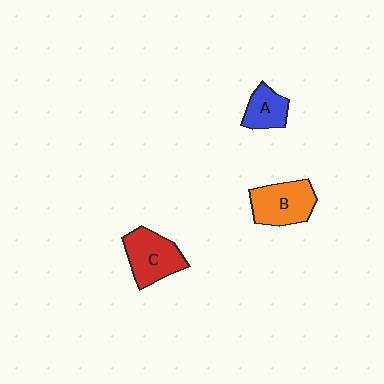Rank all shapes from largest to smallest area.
From largest to smallest: B (orange), C (red), A (blue).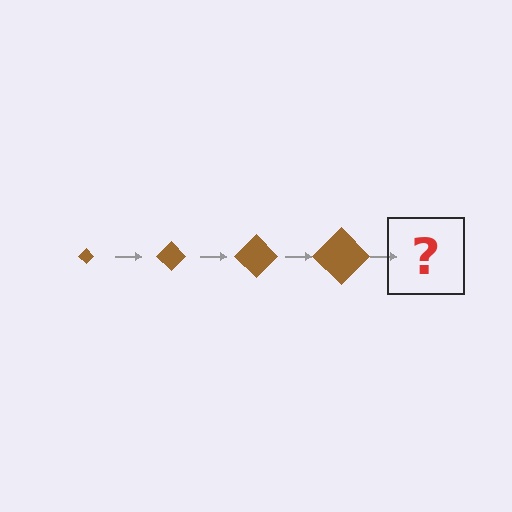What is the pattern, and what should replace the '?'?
The pattern is that the diamond gets progressively larger each step. The '?' should be a brown diamond, larger than the previous one.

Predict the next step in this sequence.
The next step is a brown diamond, larger than the previous one.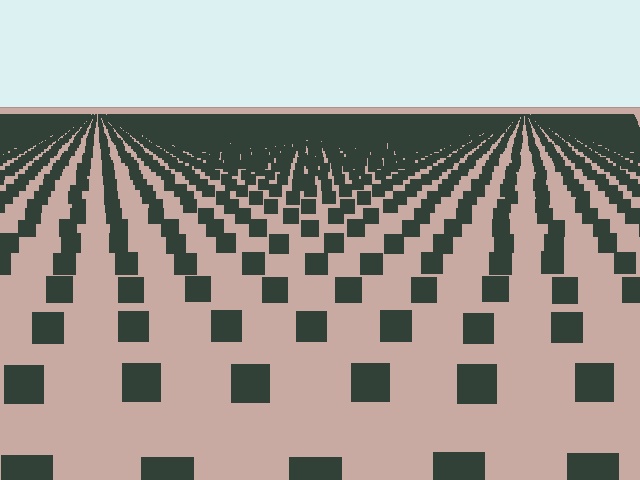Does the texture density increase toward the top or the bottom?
Density increases toward the top.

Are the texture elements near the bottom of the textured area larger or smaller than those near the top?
Larger. Near the bottom, elements are closer to the viewer and appear at a bigger on-screen size.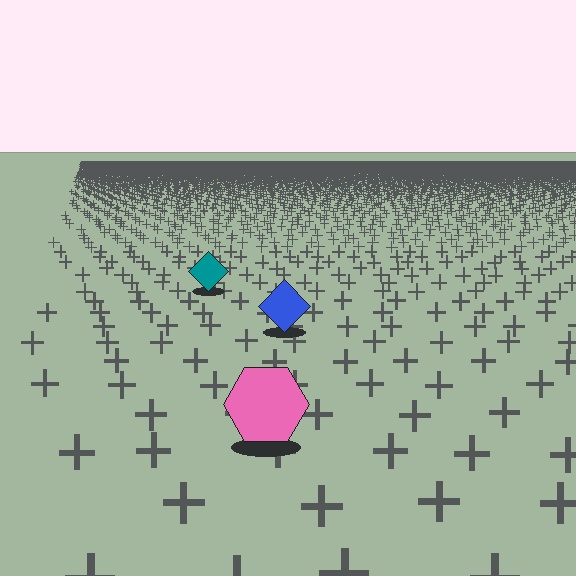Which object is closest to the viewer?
The pink hexagon is closest. The texture marks near it are larger and more spread out.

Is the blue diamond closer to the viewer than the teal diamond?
Yes. The blue diamond is closer — you can tell from the texture gradient: the ground texture is coarser near it.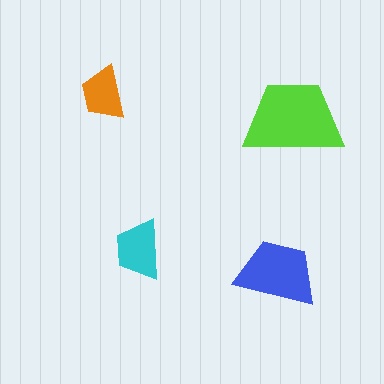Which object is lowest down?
The blue trapezoid is bottommost.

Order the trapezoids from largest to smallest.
the lime one, the blue one, the cyan one, the orange one.